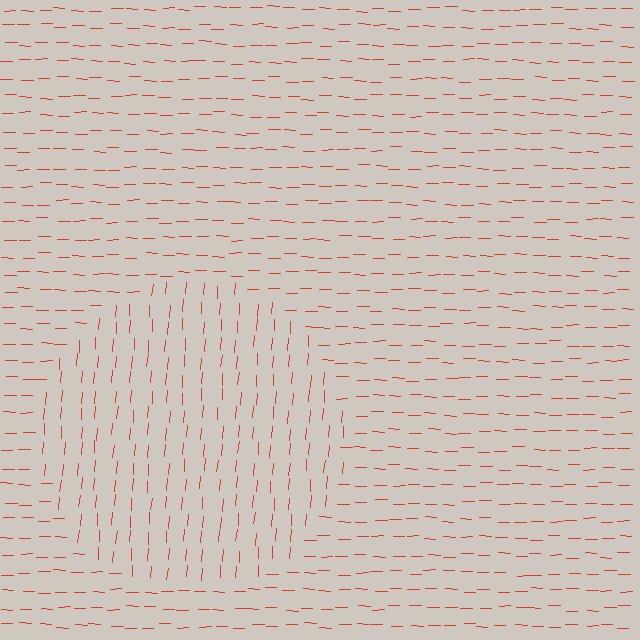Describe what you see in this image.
The image is filled with small red line segments. A circle region in the image has lines oriented differently from the surrounding lines, creating a visible texture boundary.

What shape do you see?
I see a circle.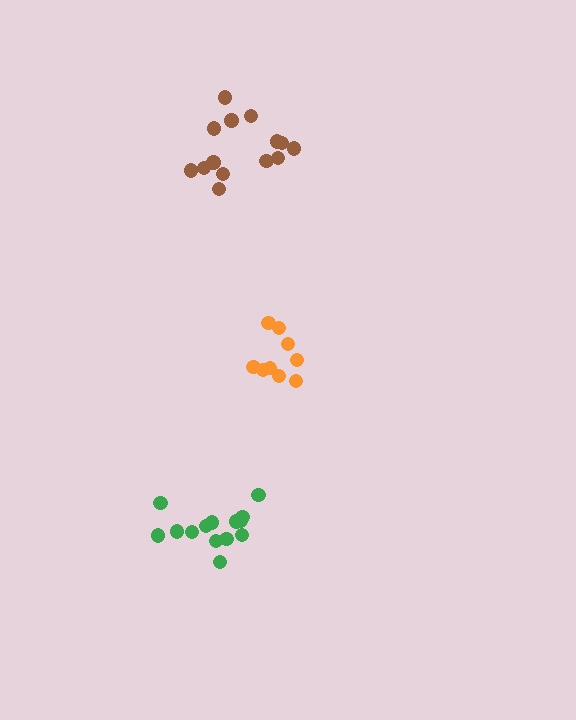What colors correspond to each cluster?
The clusters are colored: orange, green, brown.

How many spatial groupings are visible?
There are 3 spatial groupings.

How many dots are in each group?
Group 1: 9 dots, Group 2: 14 dots, Group 3: 14 dots (37 total).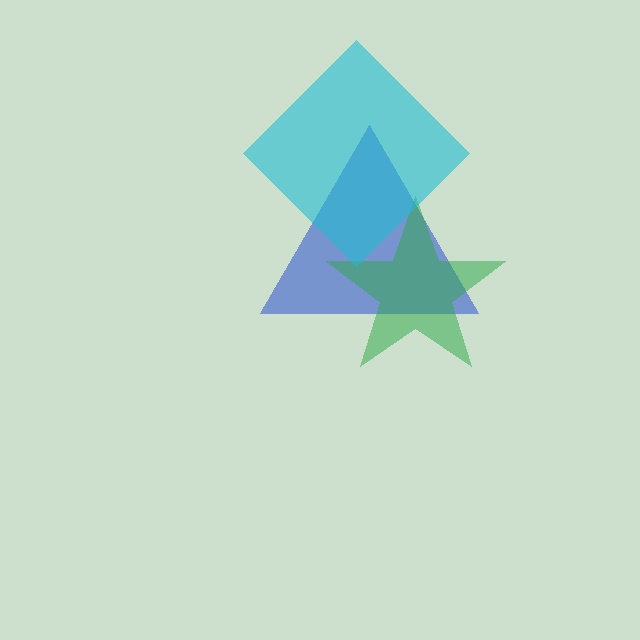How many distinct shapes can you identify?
There are 3 distinct shapes: a blue triangle, a green star, a cyan diamond.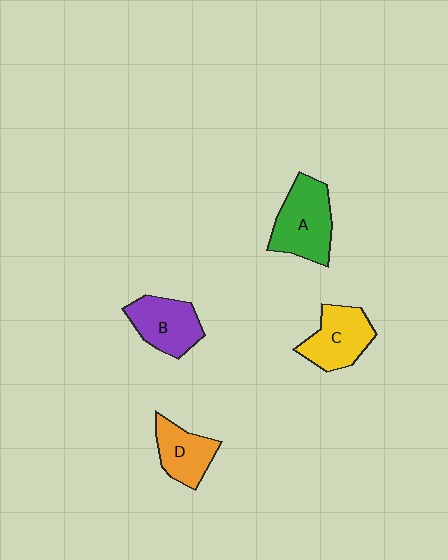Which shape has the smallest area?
Shape D (orange).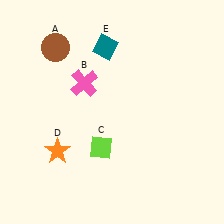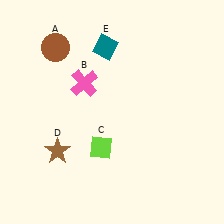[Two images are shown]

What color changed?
The star (D) changed from orange in Image 1 to brown in Image 2.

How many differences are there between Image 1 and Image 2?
There is 1 difference between the two images.